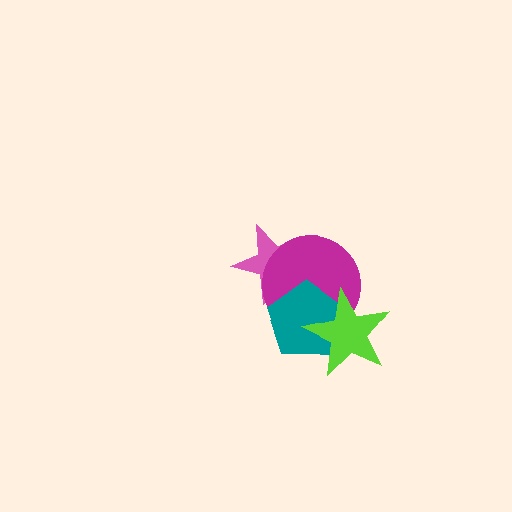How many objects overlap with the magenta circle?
3 objects overlap with the magenta circle.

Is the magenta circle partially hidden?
Yes, it is partially covered by another shape.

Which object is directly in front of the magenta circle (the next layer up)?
The teal pentagon is directly in front of the magenta circle.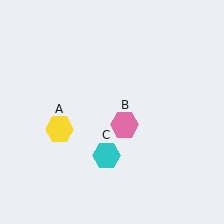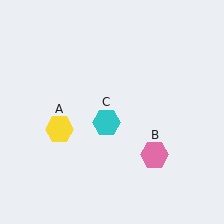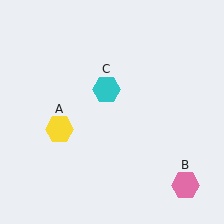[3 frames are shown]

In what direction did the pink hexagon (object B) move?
The pink hexagon (object B) moved down and to the right.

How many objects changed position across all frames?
2 objects changed position: pink hexagon (object B), cyan hexagon (object C).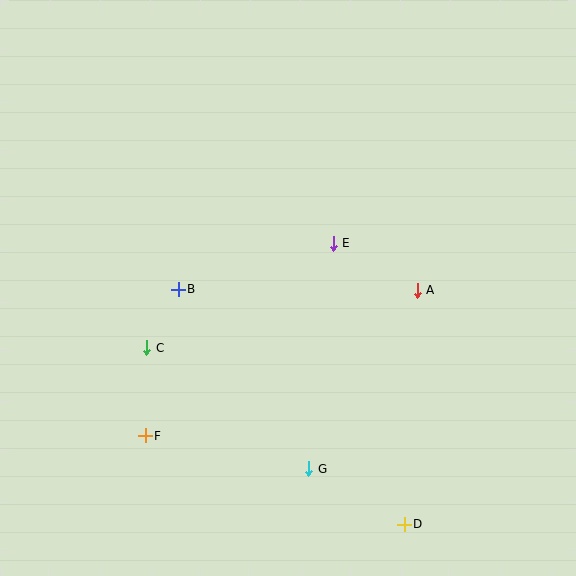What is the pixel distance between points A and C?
The distance between A and C is 277 pixels.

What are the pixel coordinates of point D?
Point D is at (404, 524).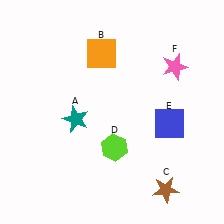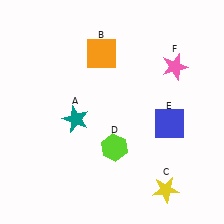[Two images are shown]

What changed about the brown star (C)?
In Image 1, C is brown. In Image 2, it changed to yellow.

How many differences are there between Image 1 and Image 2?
There is 1 difference between the two images.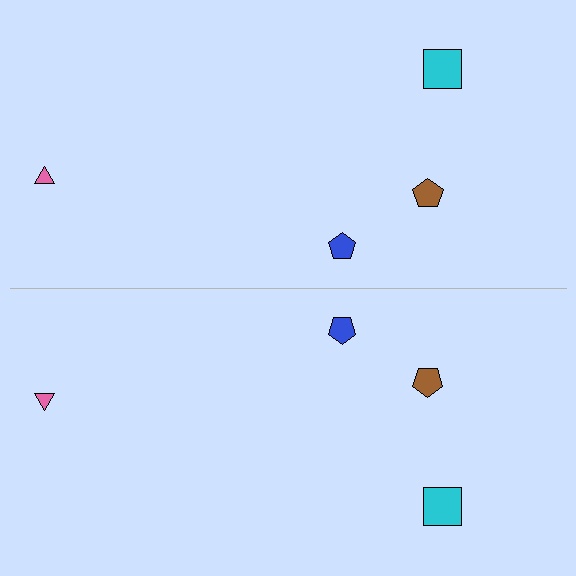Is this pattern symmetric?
Yes, this pattern has bilateral (reflection) symmetry.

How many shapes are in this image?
There are 8 shapes in this image.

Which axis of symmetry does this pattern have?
The pattern has a horizontal axis of symmetry running through the center of the image.